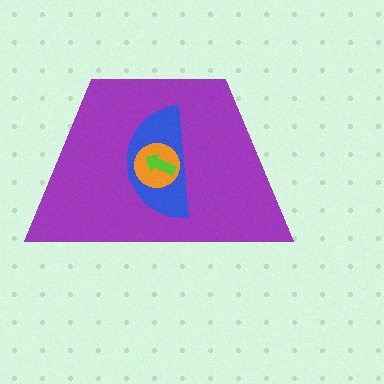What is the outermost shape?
The purple trapezoid.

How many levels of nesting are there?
4.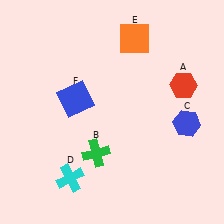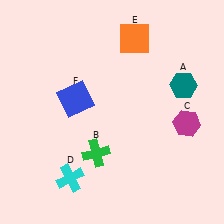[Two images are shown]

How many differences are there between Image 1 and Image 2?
There are 2 differences between the two images.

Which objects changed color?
A changed from red to teal. C changed from blue to magenta.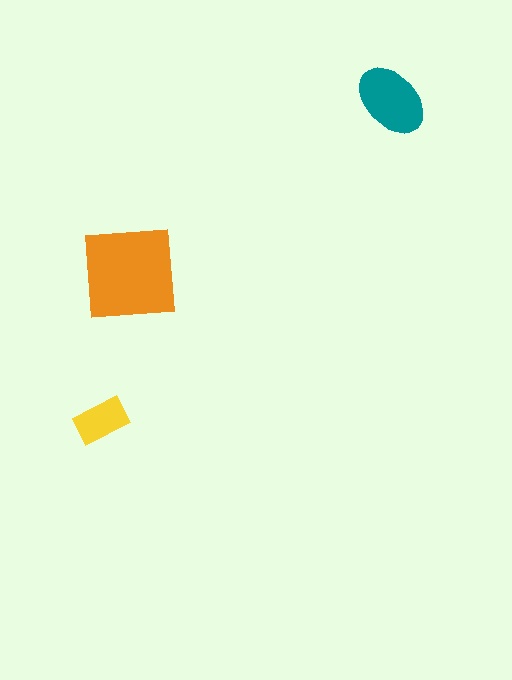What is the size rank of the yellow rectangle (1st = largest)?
3rd.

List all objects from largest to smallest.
The orange square, the teal ellipse, the yellow rectangle.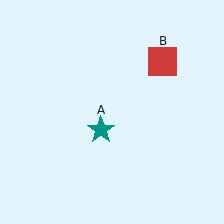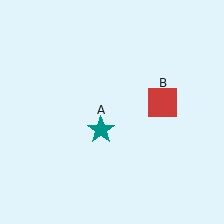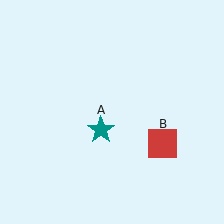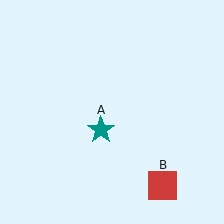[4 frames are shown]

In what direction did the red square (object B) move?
The red square (object B) moved down.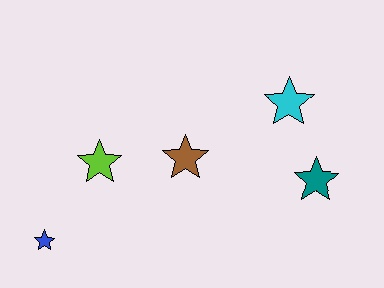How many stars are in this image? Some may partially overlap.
There are 5 stars.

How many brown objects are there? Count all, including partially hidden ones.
There is 1 brown object.